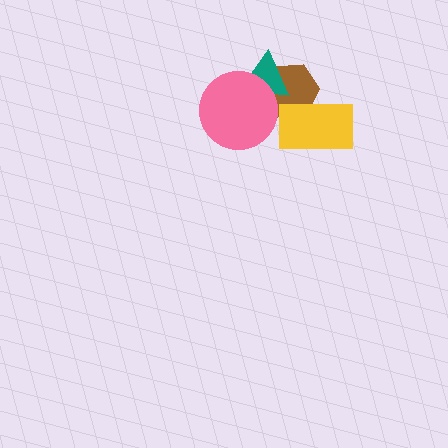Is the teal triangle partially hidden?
Yes, it is partially covered by another shape.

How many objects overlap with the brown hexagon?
3 objects overlap with the brown hexagon.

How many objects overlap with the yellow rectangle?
1 object overlaps with the yellow rectangle.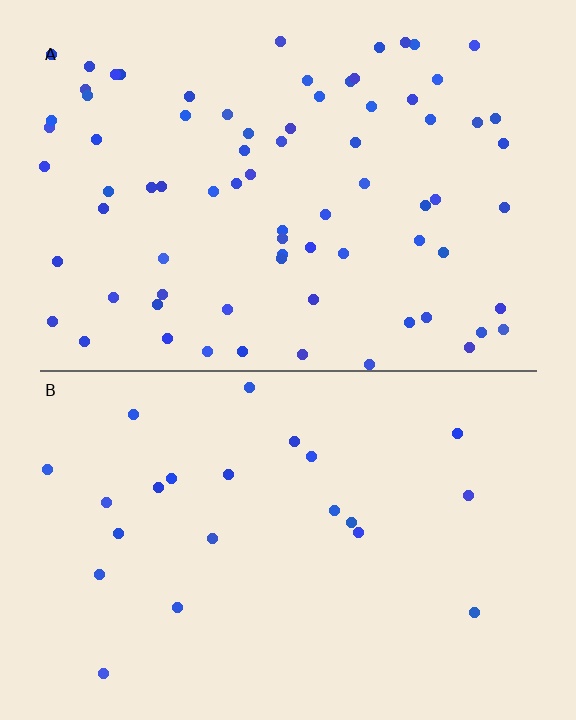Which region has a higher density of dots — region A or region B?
A (the top).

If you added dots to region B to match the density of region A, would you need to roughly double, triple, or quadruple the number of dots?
Approximately triple.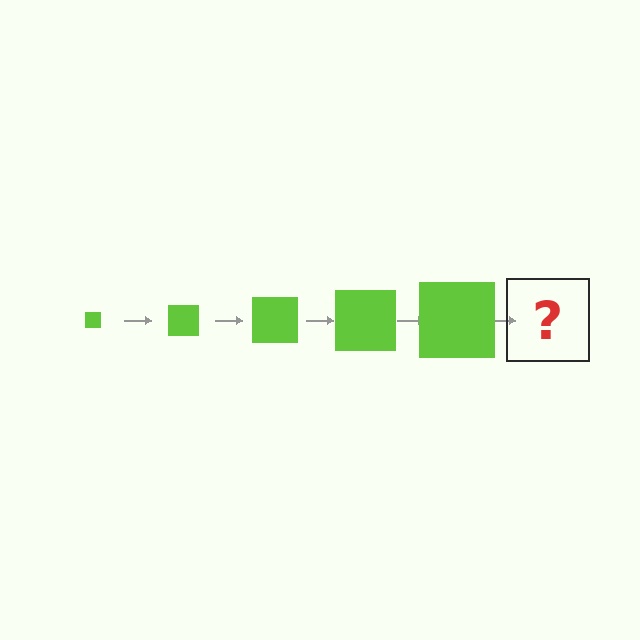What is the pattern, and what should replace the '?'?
The pattern is that the square gets progressively larger each step. The '?' should be a lime square, larger than the previous one.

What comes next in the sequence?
The next element should be a lime square, larger than the previous one.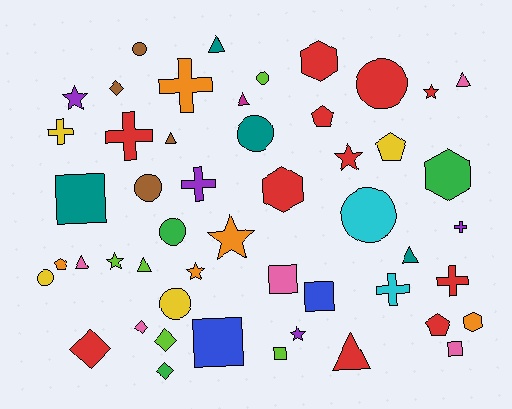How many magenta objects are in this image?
There is 1 magenta object.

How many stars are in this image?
There are 7 stars.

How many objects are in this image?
There are 50 objects.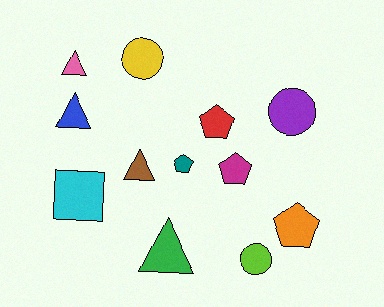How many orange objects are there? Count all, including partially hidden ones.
There is 1 orange object.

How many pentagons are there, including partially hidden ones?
There are 4 pentagons.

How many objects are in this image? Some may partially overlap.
There are 12 objects.